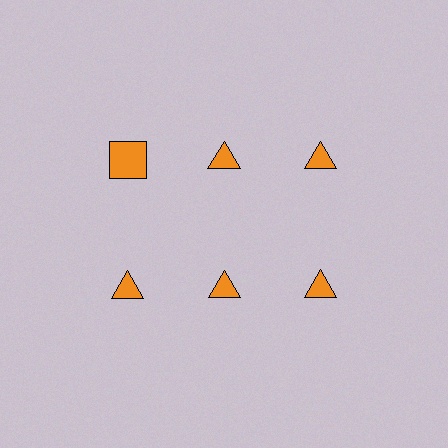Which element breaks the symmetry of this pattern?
The orange square in the top row, leftmost column breaks the symmetry. All other shapes are orange triangles.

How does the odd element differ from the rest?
It has a different shape: square instead of triangle.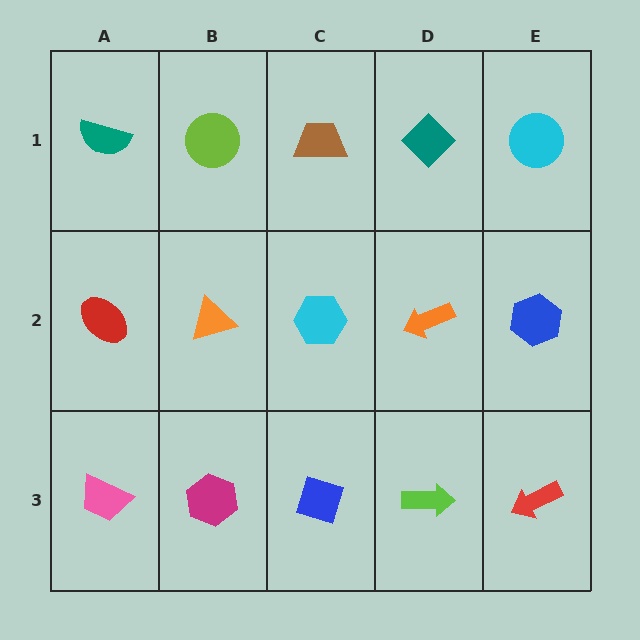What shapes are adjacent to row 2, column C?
A brown trapezoid (row 1, column C), a blue diamond (row 3, column C), an orange triangle (row 2, column B), an orange arrow (row 2, column D).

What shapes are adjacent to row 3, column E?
A blue hexagon (row 2, column E), a lime arrow (row 3, column D).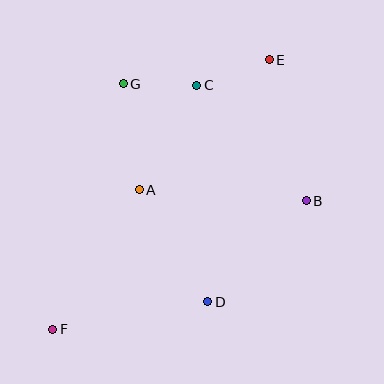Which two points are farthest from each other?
Points E and F are farthest from each other.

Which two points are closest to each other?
Points C and G are closest to each other.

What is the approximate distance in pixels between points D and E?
The distance between D and E is approximately 250 pixels.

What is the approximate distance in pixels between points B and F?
The distance between B and F is approximately 284 pixels.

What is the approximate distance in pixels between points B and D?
The distance between B and D is approximately 141 pixels.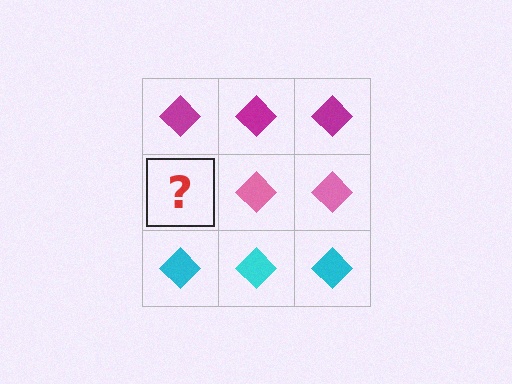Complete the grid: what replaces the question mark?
The question mark should be replaced with a pink diamond.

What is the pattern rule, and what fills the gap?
The rule is that each row has a consistent color. The gap should be filled with a pink diamond.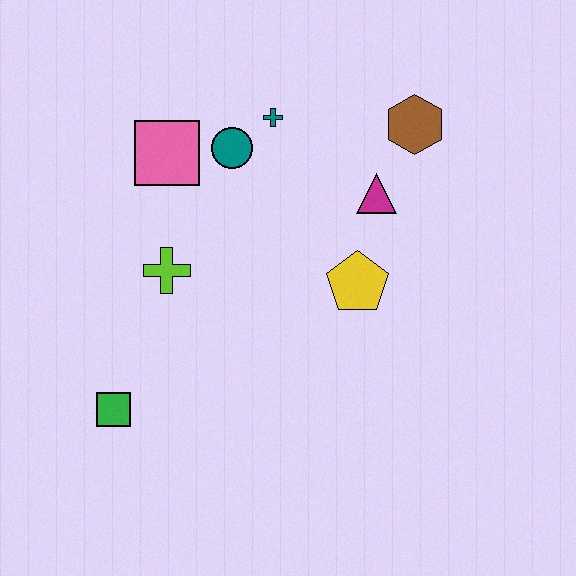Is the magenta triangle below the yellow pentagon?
No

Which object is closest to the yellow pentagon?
The magenta triangle is closest to the yellow pentagon.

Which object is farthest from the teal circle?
The green square is farthest from the teal circle.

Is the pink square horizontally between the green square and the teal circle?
Yes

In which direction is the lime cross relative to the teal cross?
The lime cross is below the teal cross.